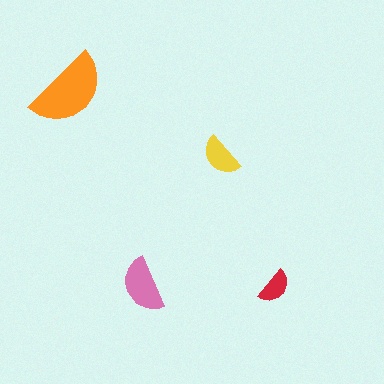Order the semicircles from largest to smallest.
the orange one, the pink one, the yellow one, the red one.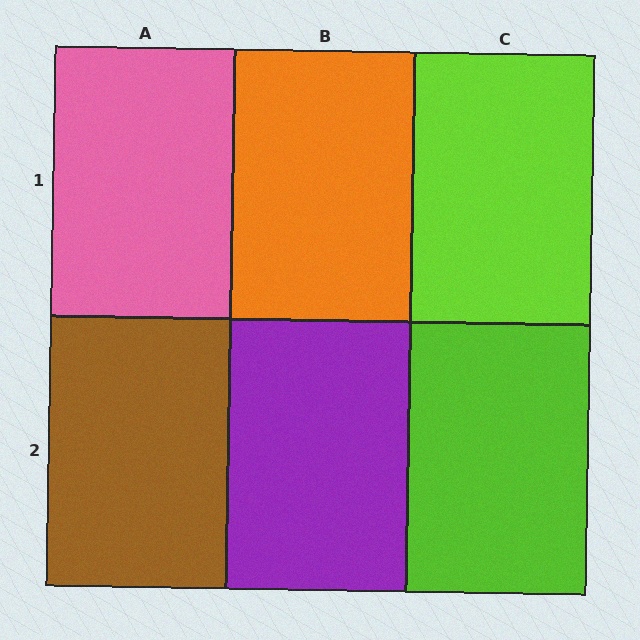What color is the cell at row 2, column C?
Lime.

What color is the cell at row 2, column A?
Brown.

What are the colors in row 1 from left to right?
Pink, orange, lime.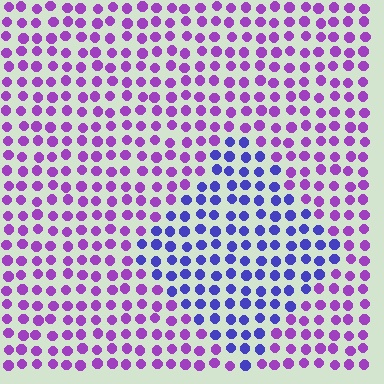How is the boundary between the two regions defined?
The boundary is defined purely by a slight shift in hue (about 42 degrees). Spacing, size, and orientation are identical on both sides.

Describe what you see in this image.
The image is filled with small purple elements in a uniform arrangement. A diamond-shaped region is visible where the elements are tinted to a slightly different hue, forming a subtle color boundary.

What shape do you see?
I see a diamond.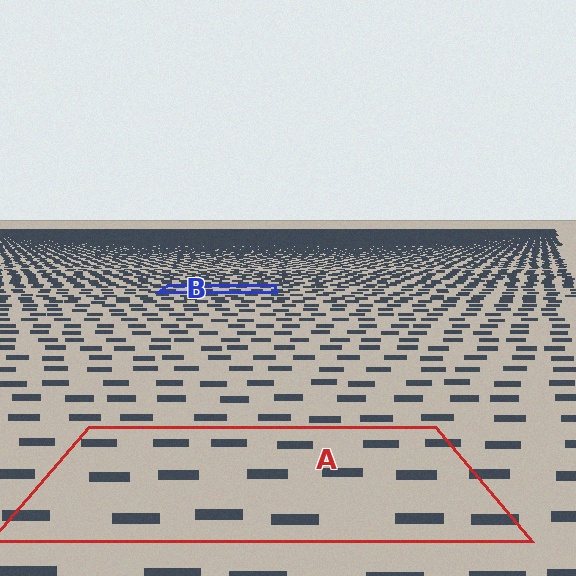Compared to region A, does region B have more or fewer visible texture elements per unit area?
Region B has more texture elements per unit area — they are packed more densely because it is farther away.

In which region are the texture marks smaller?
The texture marks are smaller in region B, because it is farther away.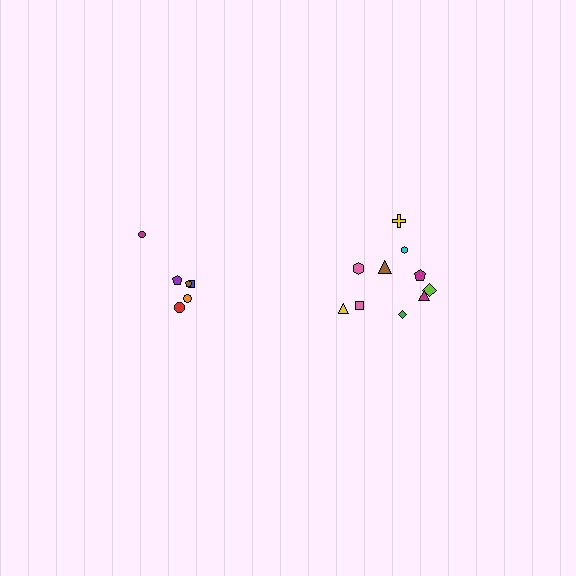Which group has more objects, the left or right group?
The right group.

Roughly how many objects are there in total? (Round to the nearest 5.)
Roughly 15 objects in total.